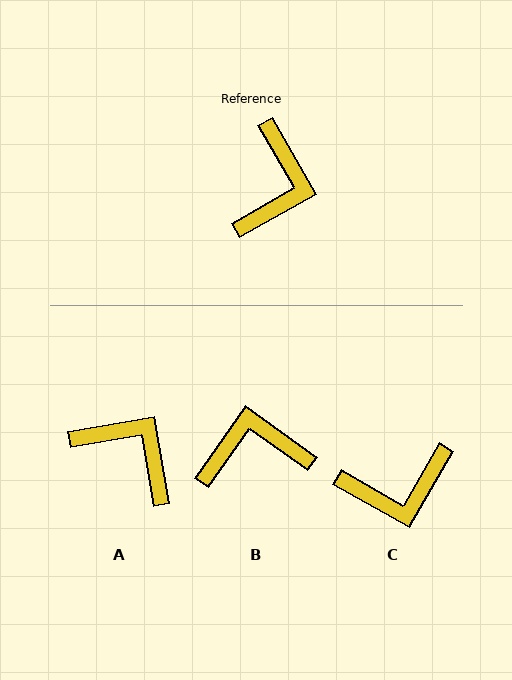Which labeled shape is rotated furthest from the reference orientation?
B, about 115 degrees away.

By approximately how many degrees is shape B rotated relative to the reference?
Approximately 115 degrees counter-clockwise.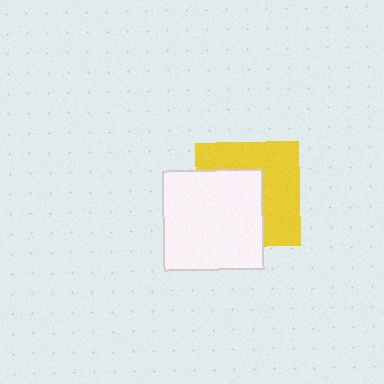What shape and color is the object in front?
The object in front is a white square.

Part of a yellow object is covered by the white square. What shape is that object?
It is a square.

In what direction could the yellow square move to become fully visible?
The yellow square could move toward the upper-right. That would shift it out from behind the white square entirely.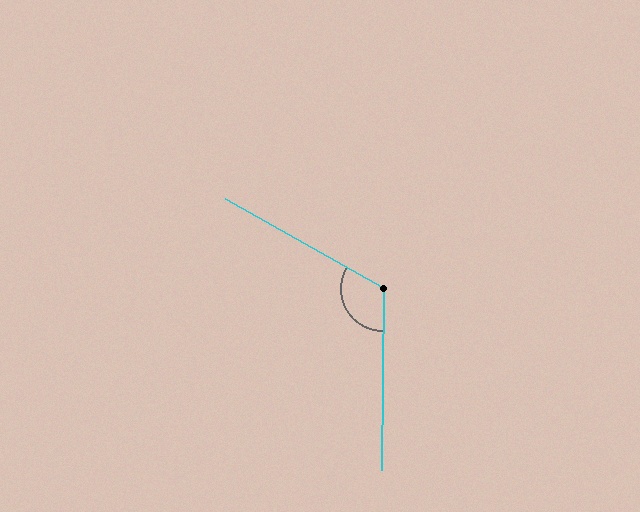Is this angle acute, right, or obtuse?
It is obtuse.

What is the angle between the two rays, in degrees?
Approximately 119 degrees.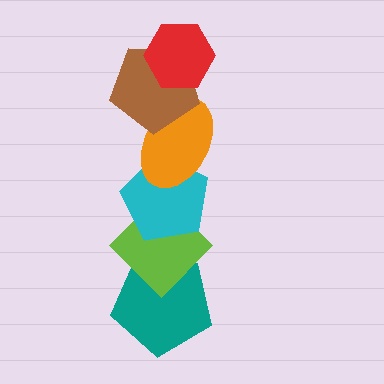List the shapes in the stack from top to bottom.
From top to bottom: the red hexagon, the brown pentagon, the orange ellipse, the cyan pentagon, the lime diamond, the teal pentagon.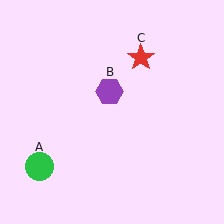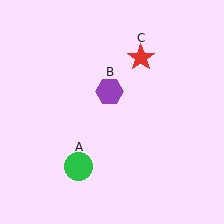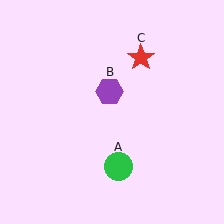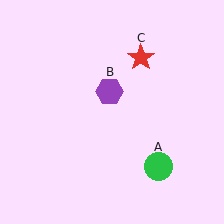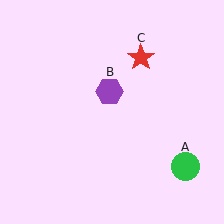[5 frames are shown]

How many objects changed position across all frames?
1 object changed position: green circle (object A).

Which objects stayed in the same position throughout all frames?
Purple hexagon (object B) and red star (object C) remained stationary.